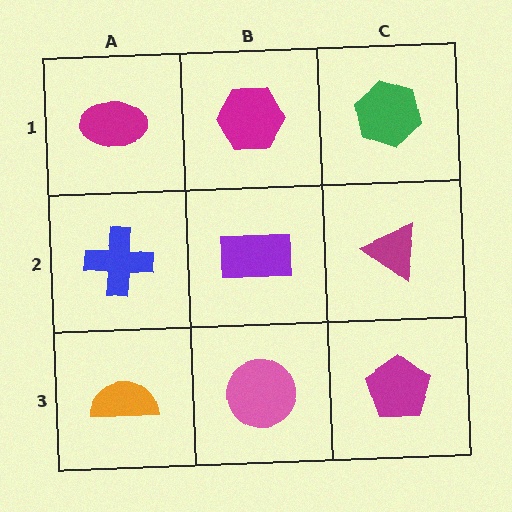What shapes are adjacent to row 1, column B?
A purple rectangle (row 2, column B), a magenta ellipse (row 1, column A), a green hexagon (row 1, column C).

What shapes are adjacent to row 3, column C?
A magenta triangle (row 2, column C), a pink circle (row 3, column B).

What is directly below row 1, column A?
A blue cross.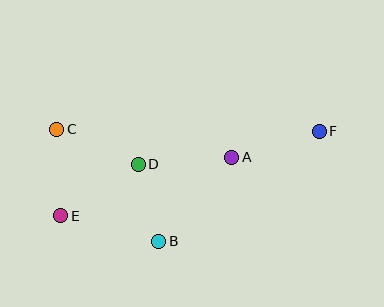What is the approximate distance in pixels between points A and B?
The distance between A and B is approximately 111 pixels.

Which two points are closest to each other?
Points B and D are closest to each other.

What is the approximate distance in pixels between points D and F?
The distance between D and F is approximately 184 pixels.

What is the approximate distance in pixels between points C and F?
The distance between C and F is approximately 263 pixels.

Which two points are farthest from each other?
Points E and F are farthest from each other.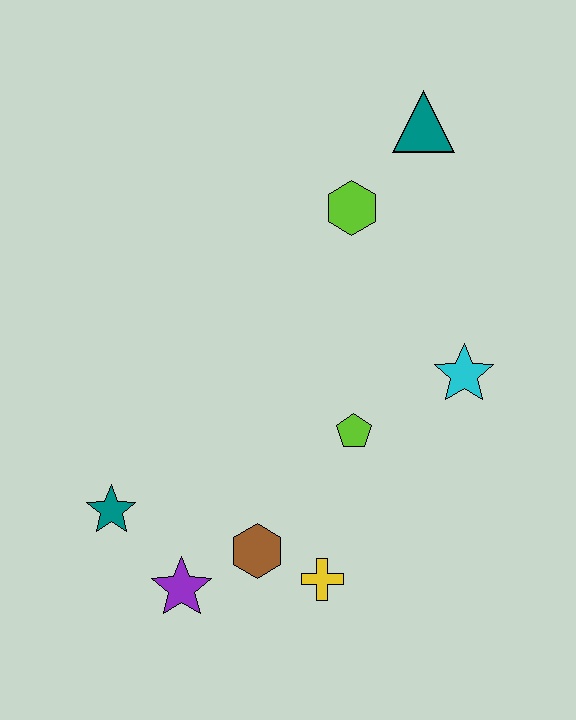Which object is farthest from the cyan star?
The teal star is farthest from the cyan star.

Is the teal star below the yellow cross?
No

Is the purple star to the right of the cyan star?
No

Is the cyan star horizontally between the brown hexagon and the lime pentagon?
No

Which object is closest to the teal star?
The purple star is closest to the teal star.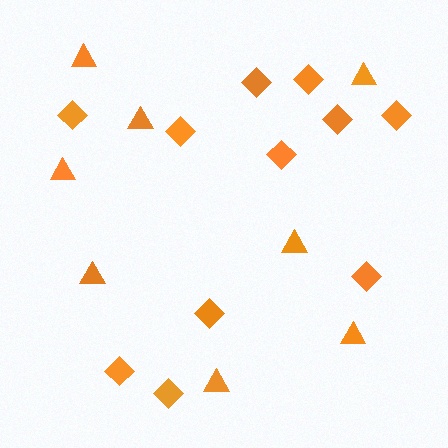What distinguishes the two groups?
There are 2 groups: one group of diamonds (11) and one group of triangles (8).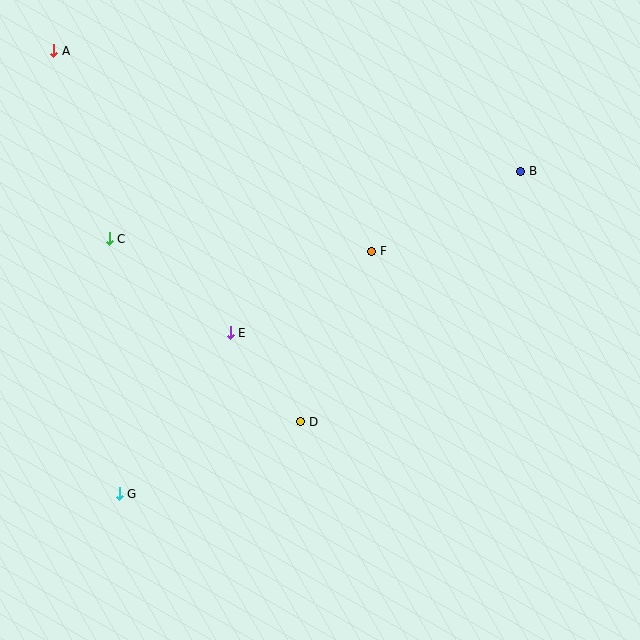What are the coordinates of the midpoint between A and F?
The midpoint between A and F is at (213, 151).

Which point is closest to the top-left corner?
Point A is closest to the top-left corner.